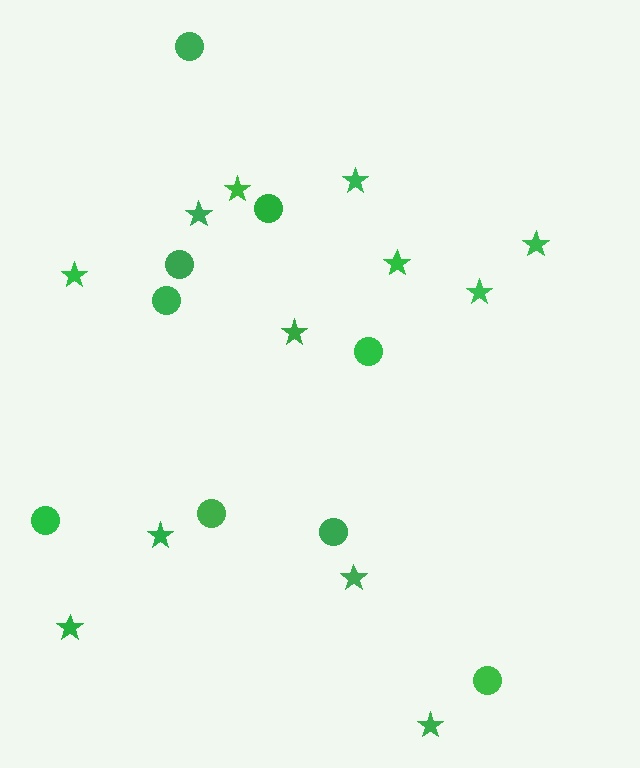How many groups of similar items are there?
There are 2 groups: one group of circles (9) and one group of stars (12).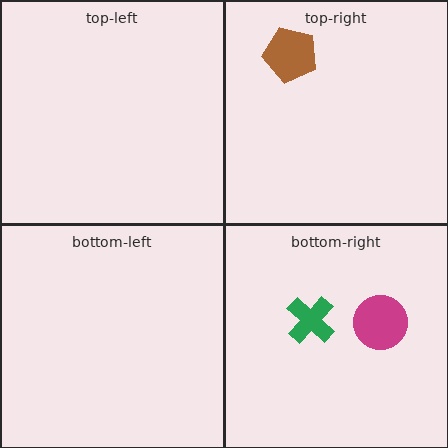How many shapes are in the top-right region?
1.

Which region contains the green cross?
The bottom-right region.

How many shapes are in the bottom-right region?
2.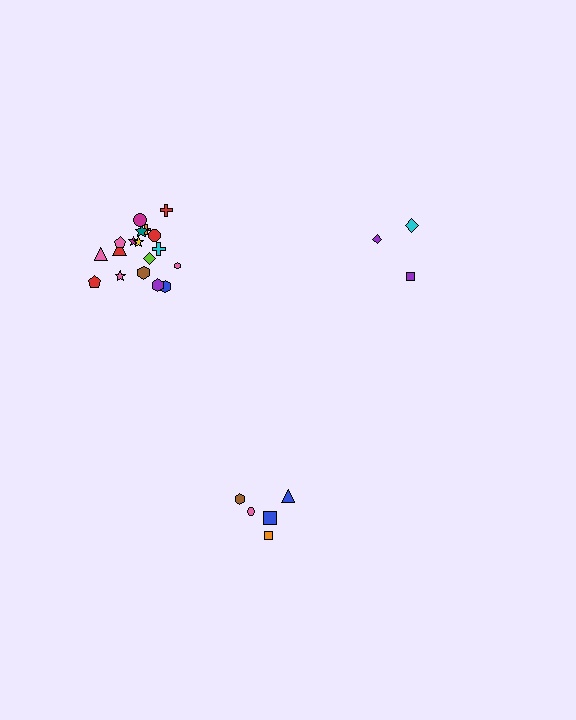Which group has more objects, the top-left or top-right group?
The top-left group.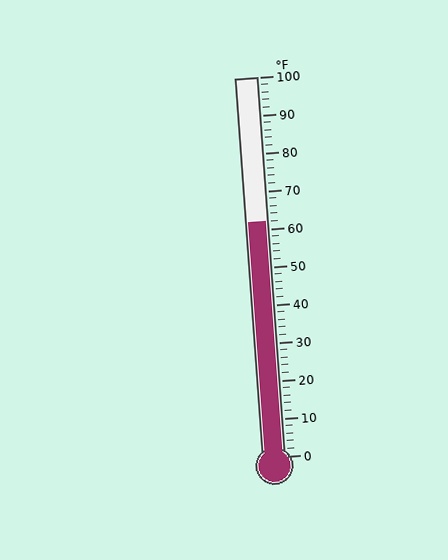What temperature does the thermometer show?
The thermometer shows approximately 62°F.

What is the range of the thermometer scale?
The thermometer scale ranges from 0°F to 100°F.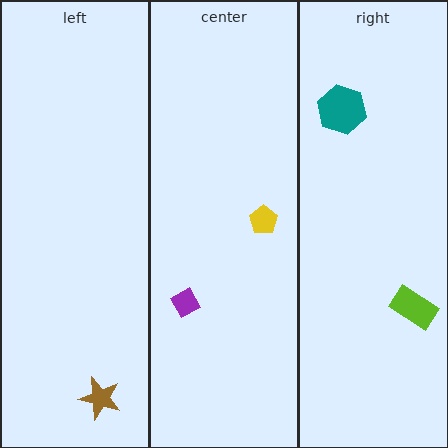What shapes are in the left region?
The brown star.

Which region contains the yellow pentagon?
The center region.